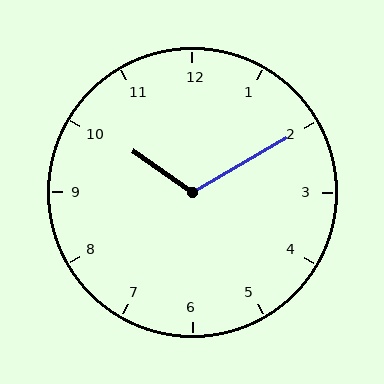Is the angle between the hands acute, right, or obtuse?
It is obtuse.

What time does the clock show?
10:10.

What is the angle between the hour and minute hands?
Approximately 115 degrees.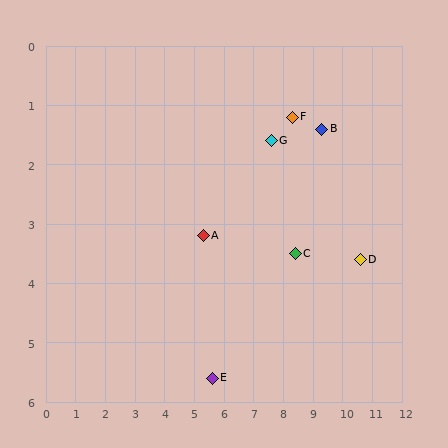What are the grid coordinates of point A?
Point A is at approximately (5.3, 3.2).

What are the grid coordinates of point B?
Point B is at approximately (9.3, 1.4).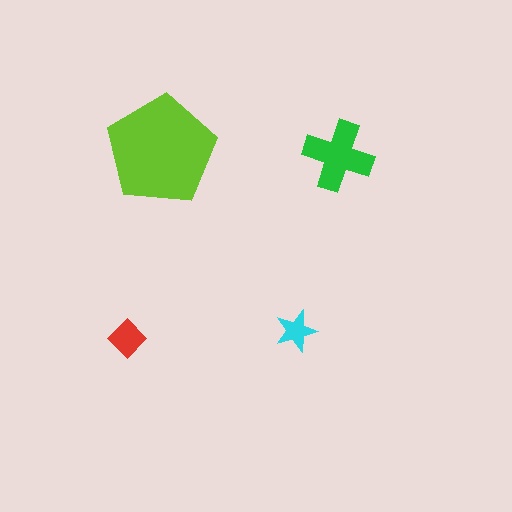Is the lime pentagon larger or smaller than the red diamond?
Larger.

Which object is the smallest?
The cyan star.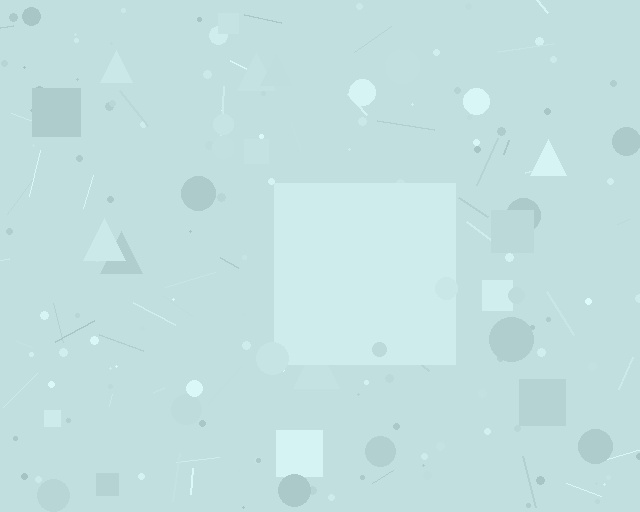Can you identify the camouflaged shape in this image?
The camouflaged shape is a square.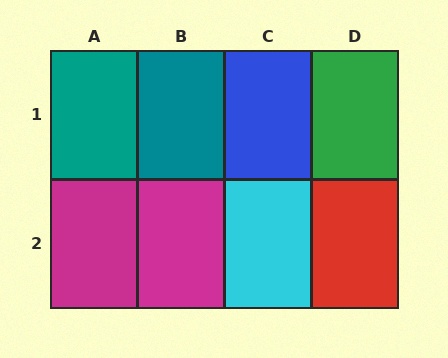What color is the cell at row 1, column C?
Blue.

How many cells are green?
1 cell is green.